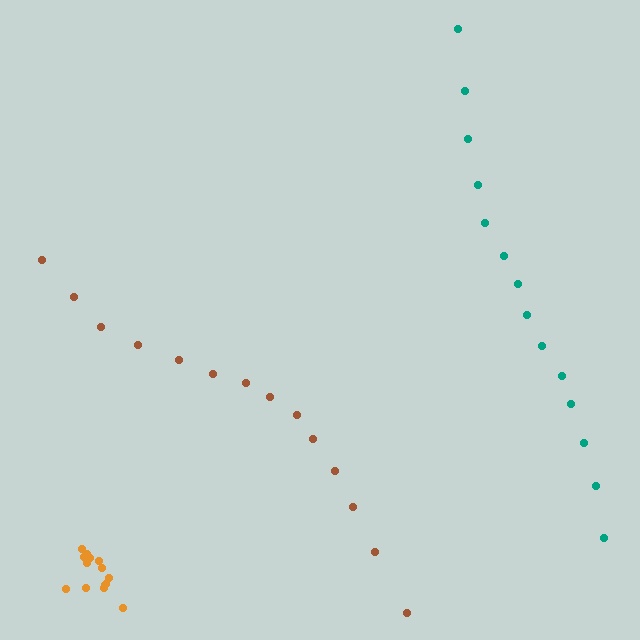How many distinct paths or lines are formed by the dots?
There are 3 distinct paths.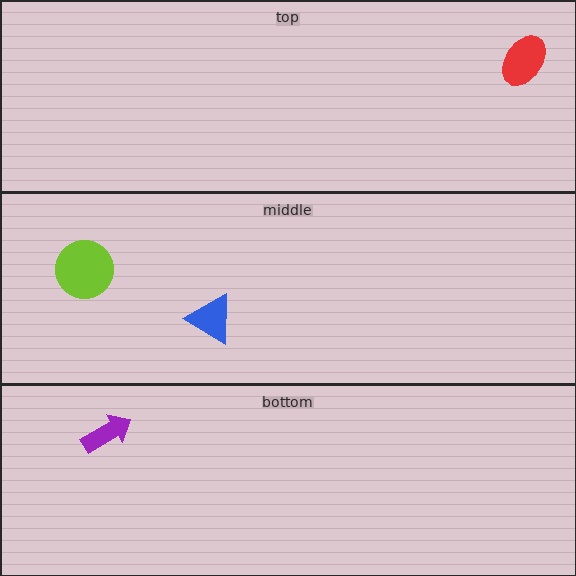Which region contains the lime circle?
The middle region.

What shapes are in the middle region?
The blue triangle, the lime circle.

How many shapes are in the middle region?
2.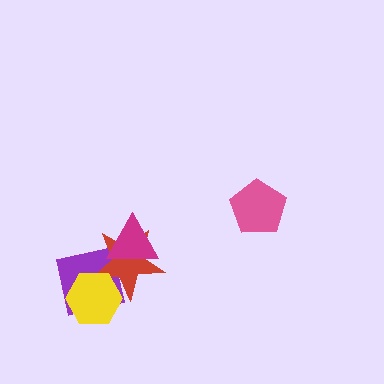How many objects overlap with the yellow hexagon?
2 objects overlap with the yellow hexagon.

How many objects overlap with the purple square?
3 objects overlap with the purple square.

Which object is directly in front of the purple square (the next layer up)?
The red star is directly in front of the purple square.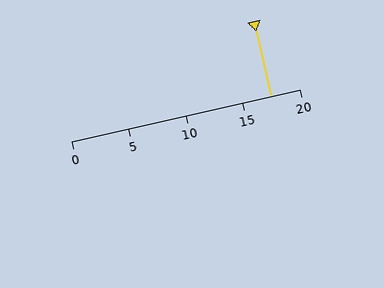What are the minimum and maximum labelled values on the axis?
The axis runs from 0 to 20.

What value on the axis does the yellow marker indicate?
The marker indicates approximately 17.5.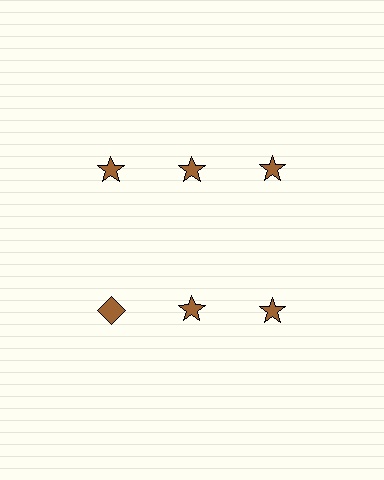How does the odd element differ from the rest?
It has a different shape: diamond instead of star.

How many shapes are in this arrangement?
There are 6 shapes arranged in a grid pattern.